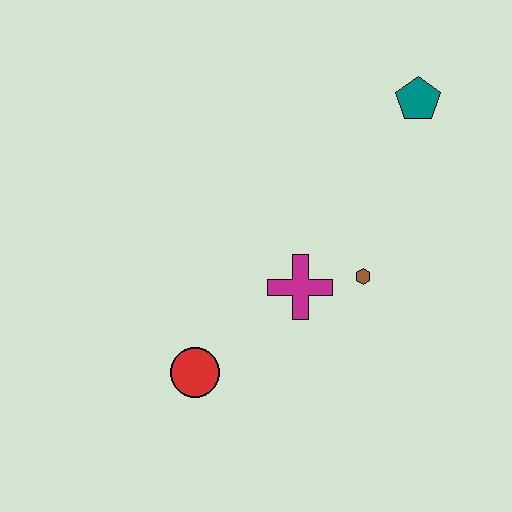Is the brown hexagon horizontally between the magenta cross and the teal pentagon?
Yes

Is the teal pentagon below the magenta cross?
No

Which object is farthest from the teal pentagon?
The red circle is farthest from the teal pentagon.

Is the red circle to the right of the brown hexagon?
No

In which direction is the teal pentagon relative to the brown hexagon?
The teal pentagon is above the brown hexagon.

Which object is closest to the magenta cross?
The brown hexagon is closest to the magenta cross.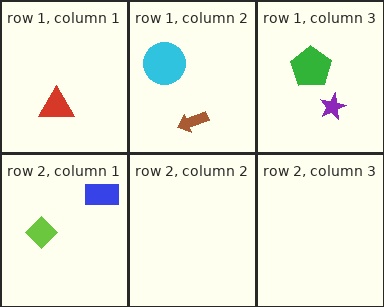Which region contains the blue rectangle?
The row 2, column 1 region.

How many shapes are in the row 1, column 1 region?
1.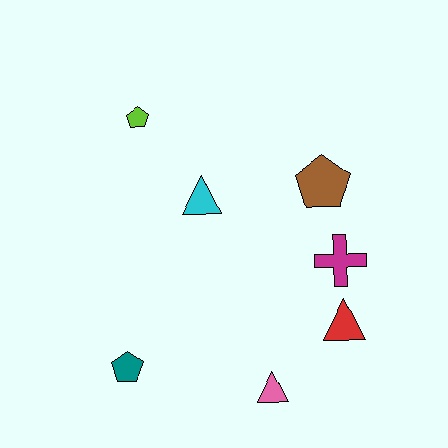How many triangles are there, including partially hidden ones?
There are 3 triangles.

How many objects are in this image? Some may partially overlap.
There are 7 objects.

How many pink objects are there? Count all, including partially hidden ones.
There is 1 pink object.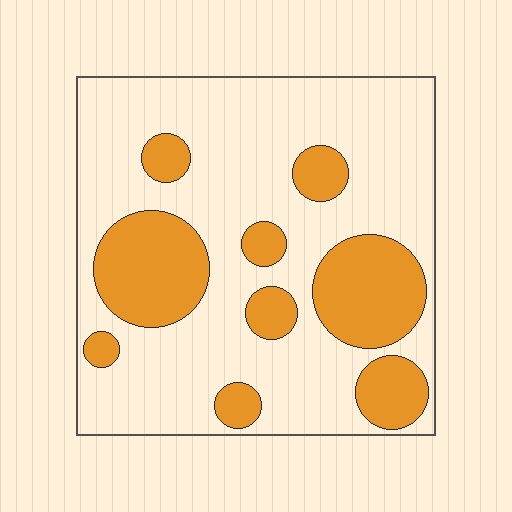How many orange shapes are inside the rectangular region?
9.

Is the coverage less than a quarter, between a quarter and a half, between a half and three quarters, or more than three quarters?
Between a quarter and a half.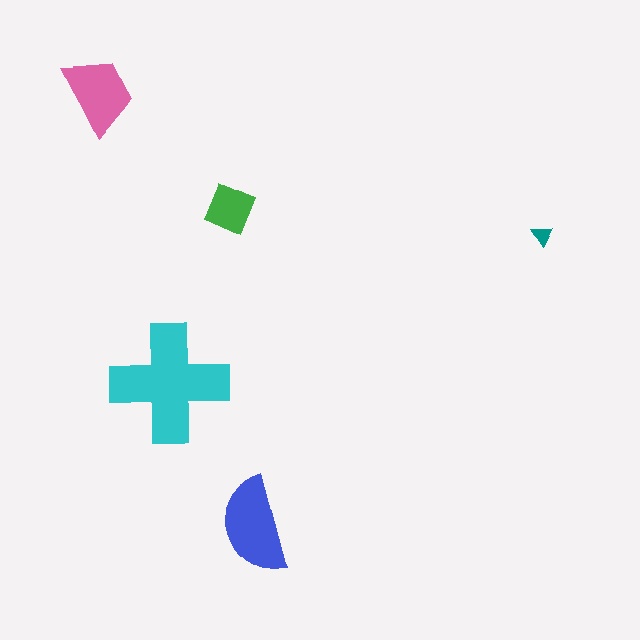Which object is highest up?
The pink trapezoid is topmost.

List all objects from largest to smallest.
The cyan cross, the blue semicircle, the pink trapezoid, the green diamond, the teal triangle.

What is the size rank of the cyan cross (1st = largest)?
1st.